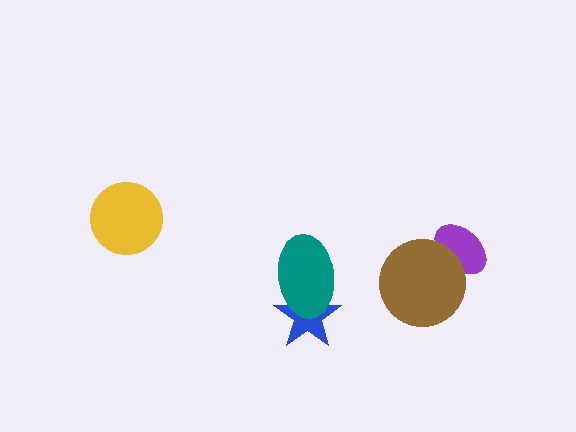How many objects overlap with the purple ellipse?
1 object overlaps with the purple ellipse.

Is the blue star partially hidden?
Yes, it is partially covered by another shape.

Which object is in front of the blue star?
The teal ellipse is in front of the blue star.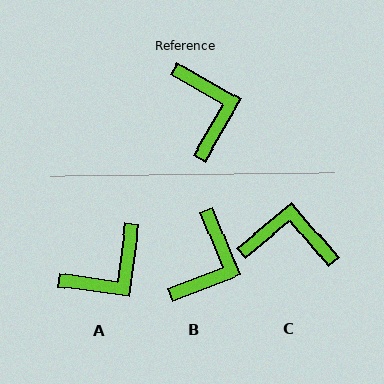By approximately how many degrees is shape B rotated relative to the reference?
Approximately 38 degrees clockwise.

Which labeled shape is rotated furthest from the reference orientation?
C, about 70 degrees away.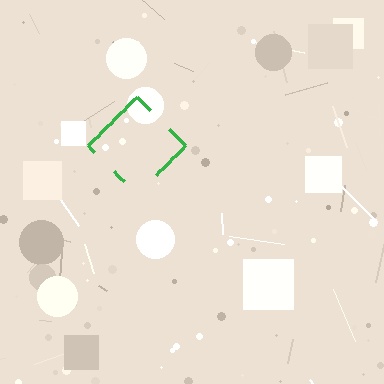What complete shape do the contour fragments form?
The contour fragments form a diamond.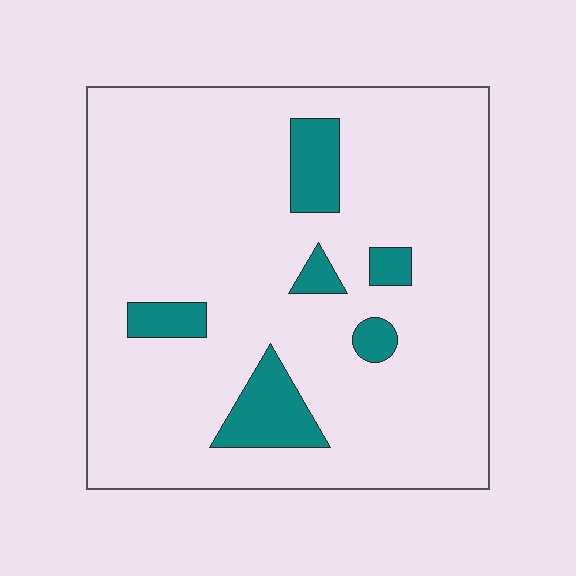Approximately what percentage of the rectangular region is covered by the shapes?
Approximately 10%.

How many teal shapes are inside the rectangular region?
6.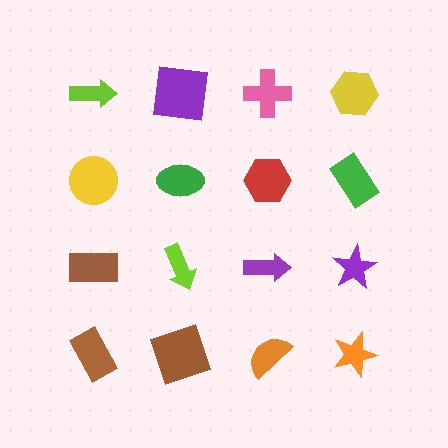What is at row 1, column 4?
A yellow hexagon.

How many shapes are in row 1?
4 shapes.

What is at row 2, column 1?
A yellow circle.